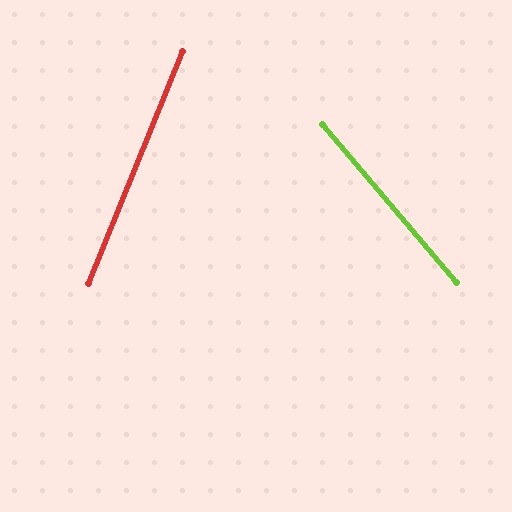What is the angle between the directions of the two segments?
Approximately 62 degrees.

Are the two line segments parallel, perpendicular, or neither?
Neither parallel nor perpendicular — they differ by about 62°.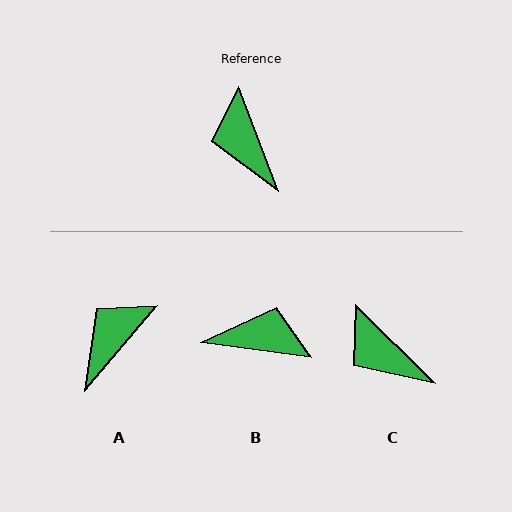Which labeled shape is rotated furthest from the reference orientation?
B, about 119 degrees away.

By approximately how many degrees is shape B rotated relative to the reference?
Approximately 119 degrees clockwise.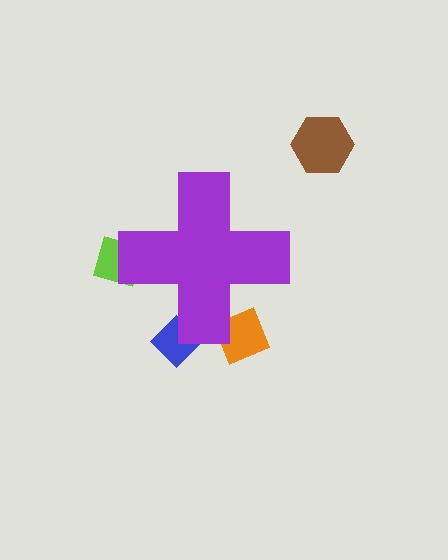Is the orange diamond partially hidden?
Yes, the orange diamond is partially hidden behind the purple cross.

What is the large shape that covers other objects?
A purple cross.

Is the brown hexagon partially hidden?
No, the brown hexagon is fully visible.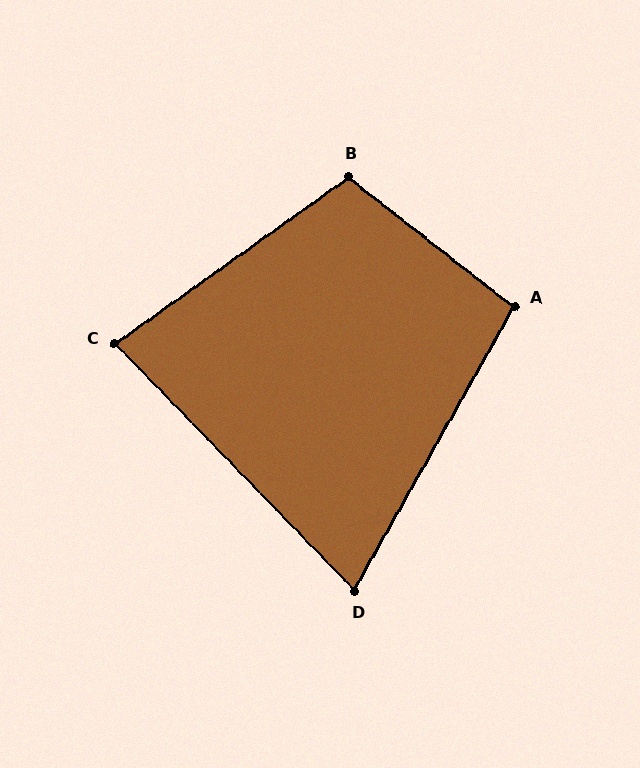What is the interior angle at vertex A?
Approximately 99 degrees (obtuse).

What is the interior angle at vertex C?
Approximately 81 degrees (acute).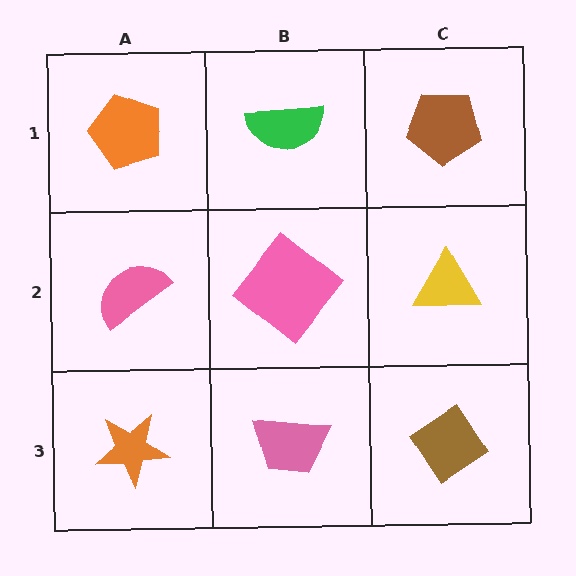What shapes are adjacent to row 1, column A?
A pink semicircle (row 2, column A), a green semicircle (row 1, column B).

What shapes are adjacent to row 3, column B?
A pink diamond (row 2, column B), an orange star (row 3, column A), a brown diamond (row 3, column C).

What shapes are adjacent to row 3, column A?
A pink semicircle (row 2, column A), a pink trapezoid (row 3, column B).